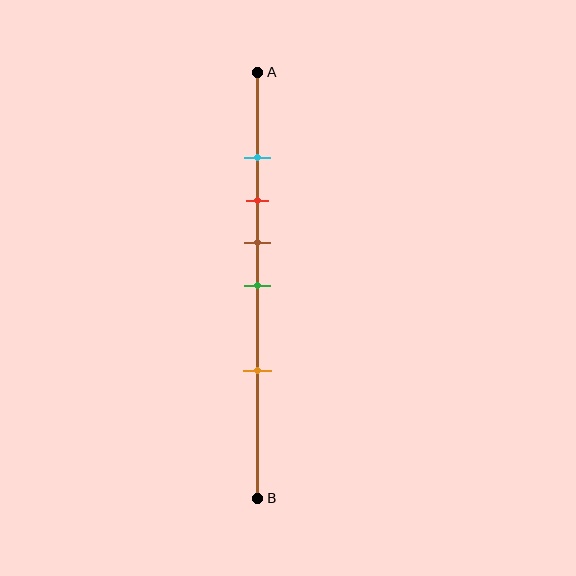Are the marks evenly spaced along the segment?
No, the marks are not evenly spaced.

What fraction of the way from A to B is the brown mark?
The brown mark is approximately 40% (0.4) of the way from A to B.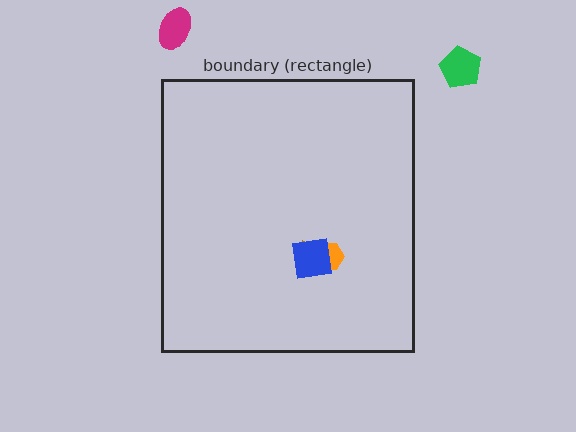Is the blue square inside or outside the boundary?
Inside.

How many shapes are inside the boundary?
3 inside, 2 outside.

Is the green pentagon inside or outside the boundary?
Outside.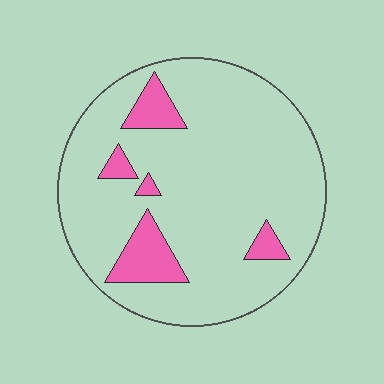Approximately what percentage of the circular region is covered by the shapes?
Approximately 15%.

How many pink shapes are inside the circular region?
5.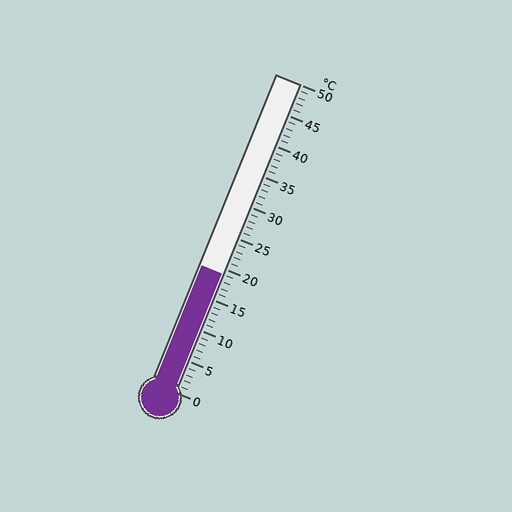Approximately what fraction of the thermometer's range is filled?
The thermometer is filled to approximately 40% of its range.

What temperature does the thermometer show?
The thermometer shows approximately 19°C.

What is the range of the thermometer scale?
The thermometer scale ranges from 0°C to 50°C.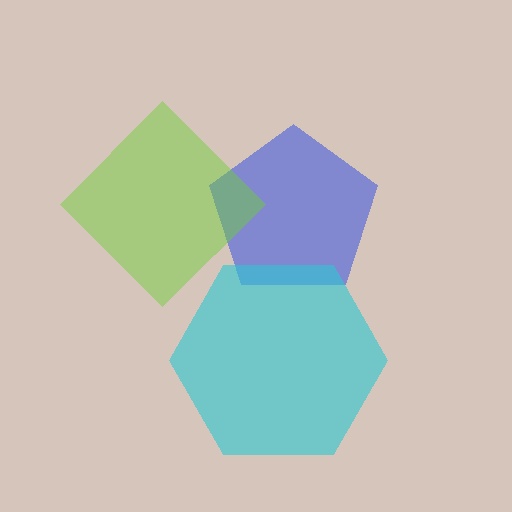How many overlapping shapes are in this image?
There are 3 overlapping shapes in the image.